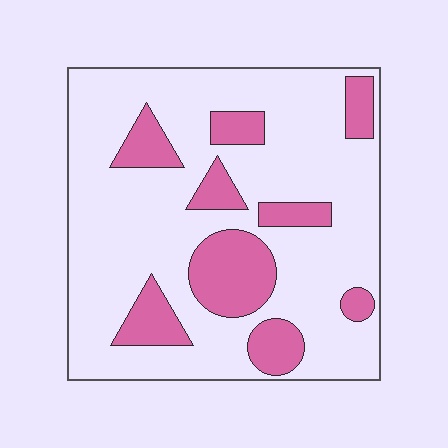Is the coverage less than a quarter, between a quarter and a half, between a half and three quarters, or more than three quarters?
Less than a quarter.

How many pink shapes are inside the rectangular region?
9.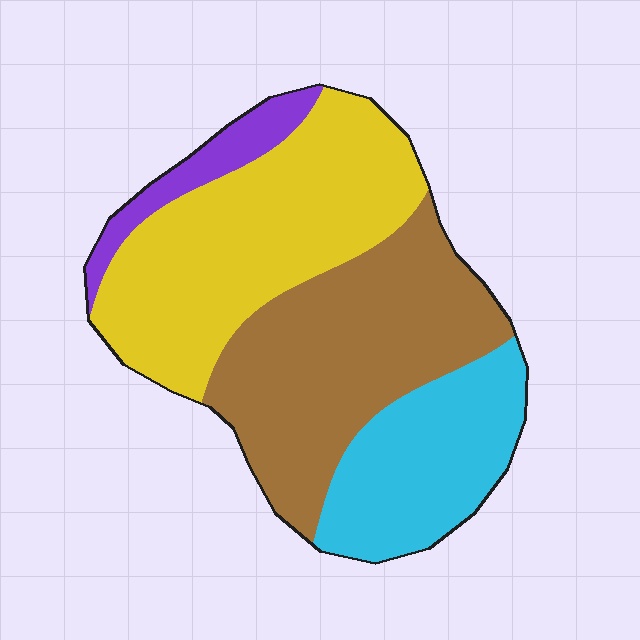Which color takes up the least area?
Purple, at roughly 5%.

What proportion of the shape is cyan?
Cyan covers around 20% of the shape.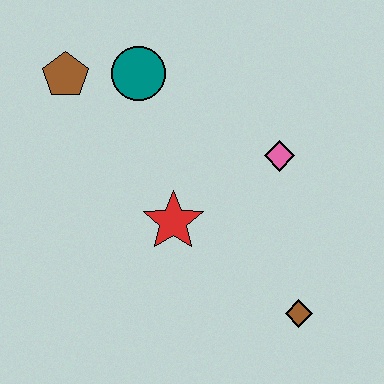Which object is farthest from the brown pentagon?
The brown diamond is farthest from the brown pentagon.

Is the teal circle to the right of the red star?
No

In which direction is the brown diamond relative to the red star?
The brown diamond is to the right of the red star.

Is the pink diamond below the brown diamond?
No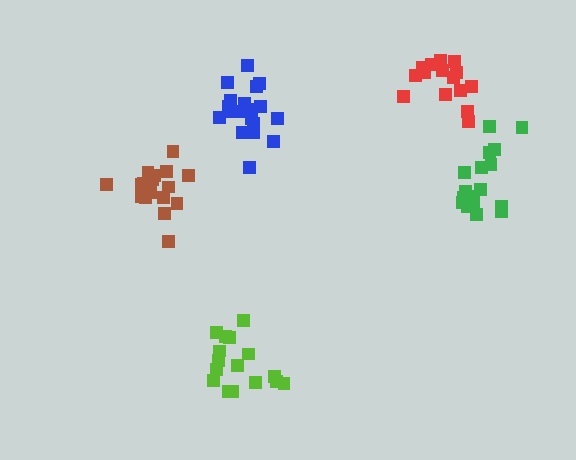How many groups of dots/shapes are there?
There are 5 groups.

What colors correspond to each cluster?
The clusters are colored: brown, red, blue, green, lime.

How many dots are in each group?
Group 1: 17 dots, Group 2: 15 dots, Group 3: 19 dots, Group 4: 18 dots, Group 5: 16 dots (85 total).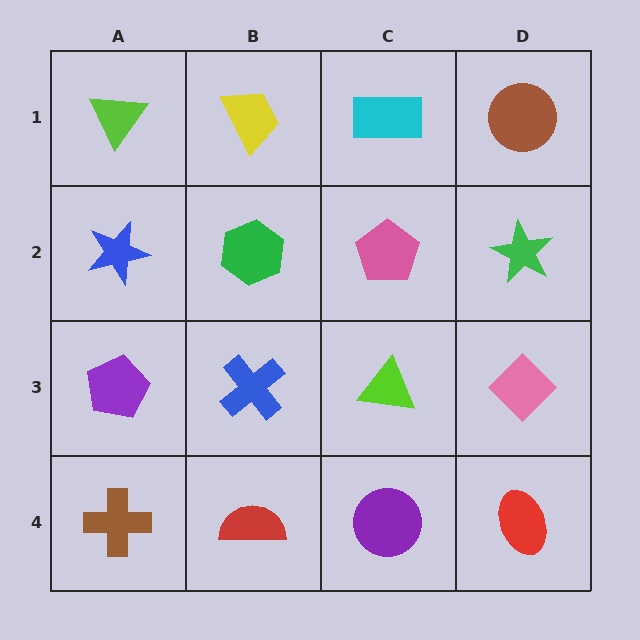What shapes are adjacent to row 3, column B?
A green hexagon (row 2, column B), a red semicircle (row 4, column B), a purple pentagon (row 3, column A), a lime triangle (row 3, column C).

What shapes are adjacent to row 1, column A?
A blue star (row 2, column A), a yellow trapezoid (row 1, column B).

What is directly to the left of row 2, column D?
A pink pentagon.